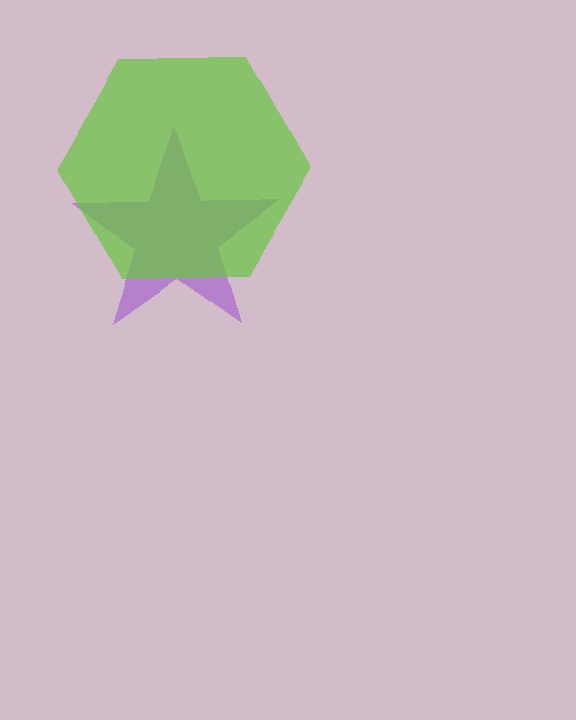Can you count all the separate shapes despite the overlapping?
Yes, there are 2 separate shapes.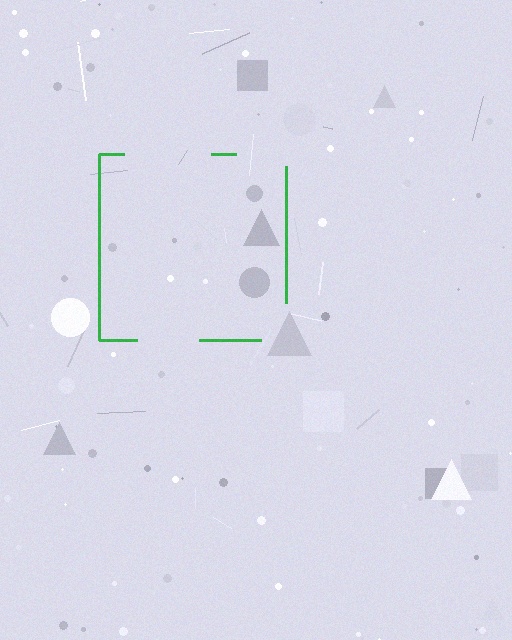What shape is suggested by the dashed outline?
The dashed outline suggests a square.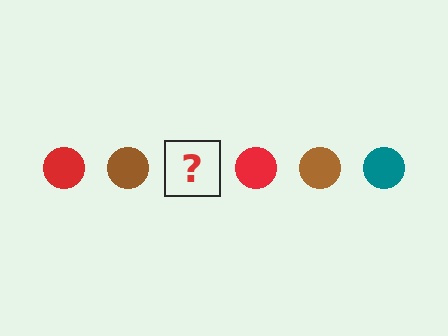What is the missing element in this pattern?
The missing element is a teal circle.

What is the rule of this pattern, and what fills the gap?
The rule is that the pattern cycles through red, brown, teal circles. The gap should be filled with a teal circle.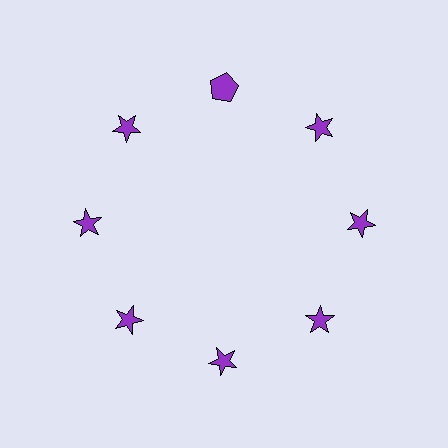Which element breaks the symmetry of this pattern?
The purple pentagon at roughly the 12 o'clock position breaks the symmetry. All other shapes are purple stars.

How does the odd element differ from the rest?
It has a different shape: pentagon instead of star.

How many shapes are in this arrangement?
There are 8 shapes arranged in a ring pattern.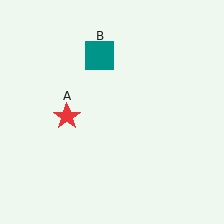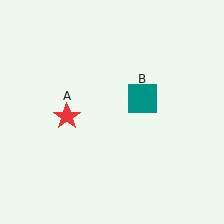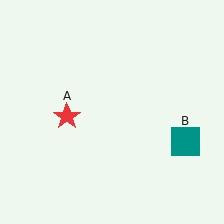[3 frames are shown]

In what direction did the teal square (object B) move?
The teal square (object B) moved down and to the right.